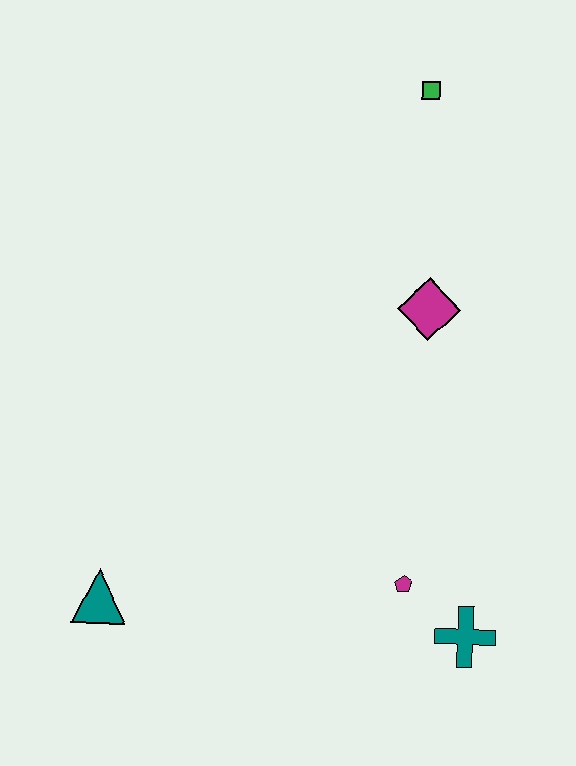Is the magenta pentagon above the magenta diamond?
No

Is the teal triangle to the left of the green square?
Yes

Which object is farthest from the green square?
The teal triangle is farthest from the green square.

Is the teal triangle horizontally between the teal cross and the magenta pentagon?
No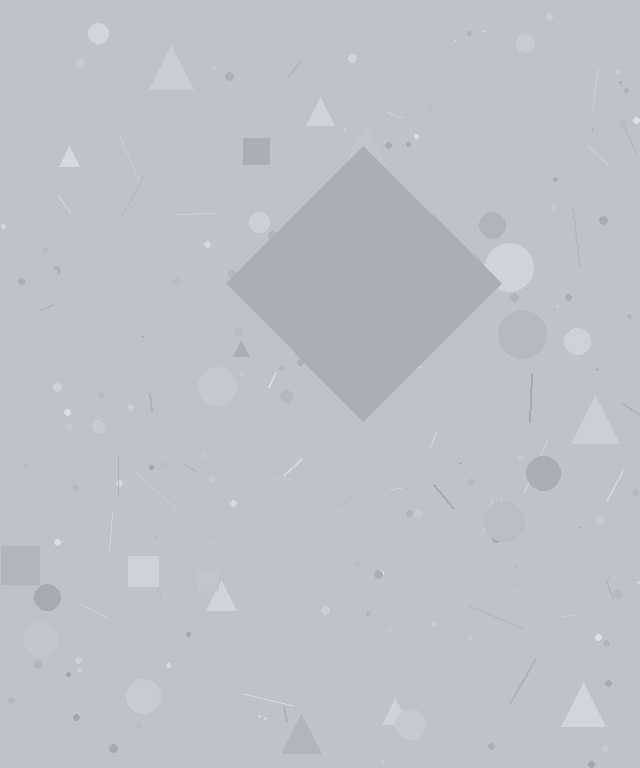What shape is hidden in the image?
A diamond is hidden in the image.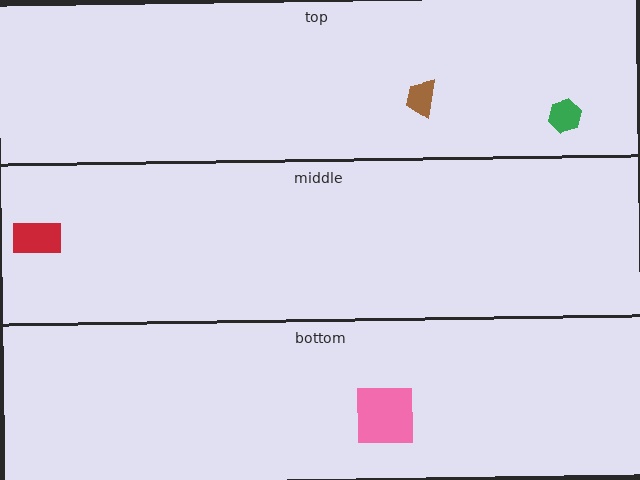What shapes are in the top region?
The green hexagon, the brown trapezoid.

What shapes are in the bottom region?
The pink square.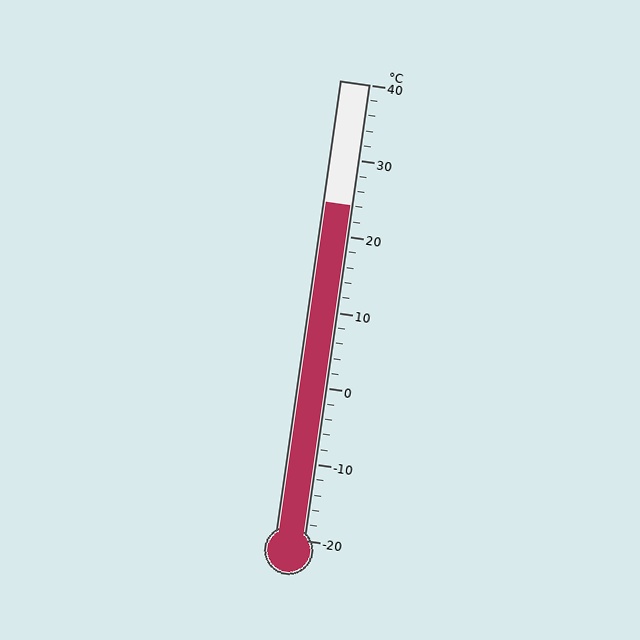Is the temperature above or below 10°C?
The temperature is above 10°C.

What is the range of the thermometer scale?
The thermometer scale ranges from -20°C to 40°C.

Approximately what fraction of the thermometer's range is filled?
The thermometer is filled to approximately 75% of its range.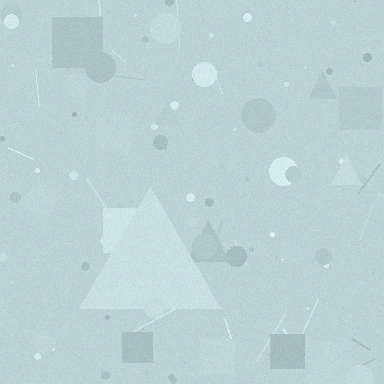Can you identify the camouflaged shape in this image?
The camouflaged shape is a triangle.